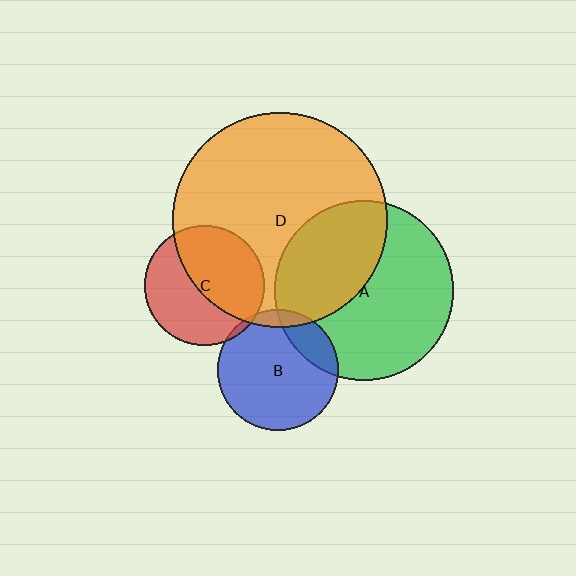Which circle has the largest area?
Circle D (orange).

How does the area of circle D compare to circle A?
Approximately 1.4 times.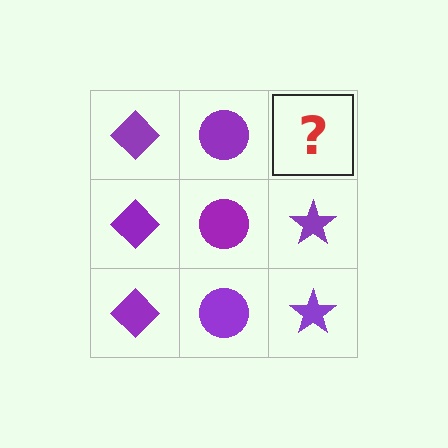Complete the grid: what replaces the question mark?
The question mark should be replaced with a purple star.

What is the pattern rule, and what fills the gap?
The rule is that each column has a consistent shape. The gap should be filled with a purple star.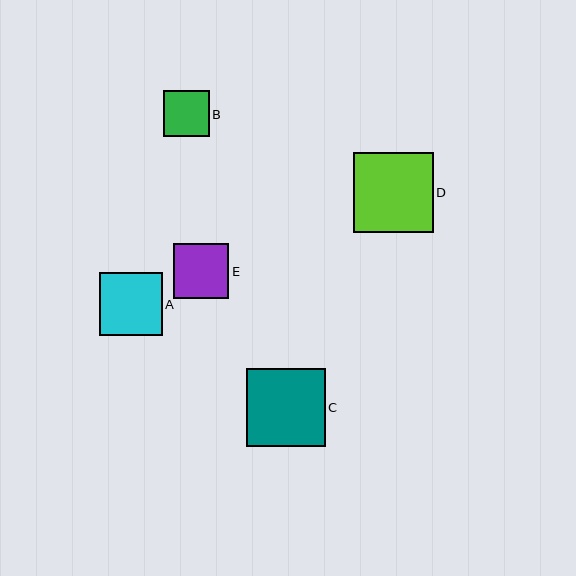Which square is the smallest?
Square B is the smallest with a size of approximately 46 pixels.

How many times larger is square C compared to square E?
Square C is approximately 1.4 times the size of square E.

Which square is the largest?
Square D is the largest with a size of approximately 80 pixels.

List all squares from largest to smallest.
From largest to smallest: D, C, A, E, B.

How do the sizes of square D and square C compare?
Square D and square C are approximately the same size.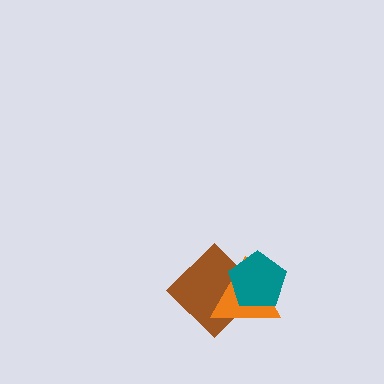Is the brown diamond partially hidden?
Yes, it is partially covered by another shape.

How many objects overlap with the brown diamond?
2 objects overlap with the brown diamond.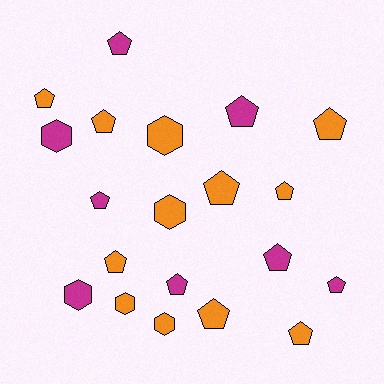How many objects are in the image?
There are 20 objects.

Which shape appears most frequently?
Pentagon, with 14 objects.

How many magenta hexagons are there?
There are 2 magenta hexagons.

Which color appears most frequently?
Orange, with 12 objects.